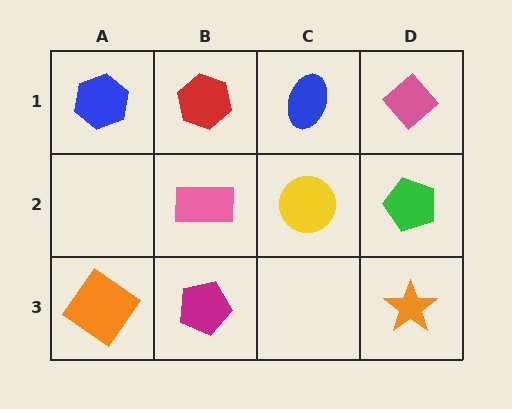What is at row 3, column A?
An orange diamond.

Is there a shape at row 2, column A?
No, that cell is empty.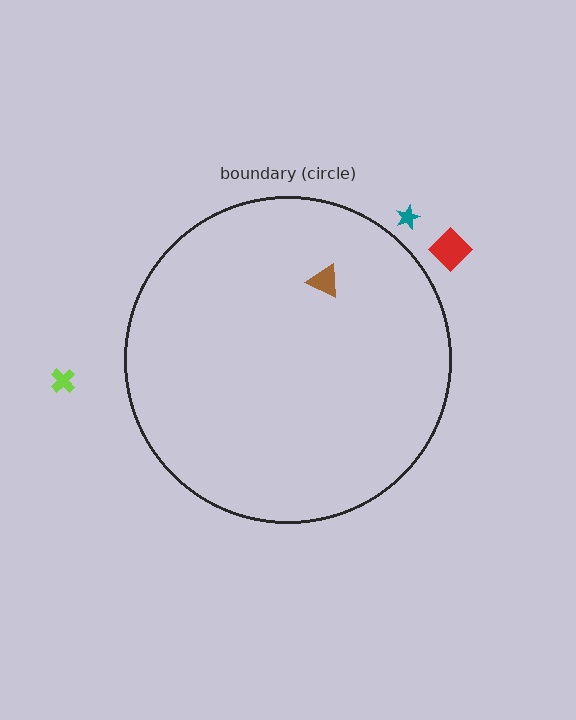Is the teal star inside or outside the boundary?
Outside.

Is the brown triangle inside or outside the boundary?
Inside.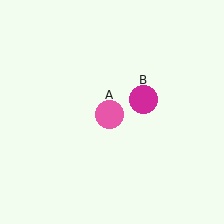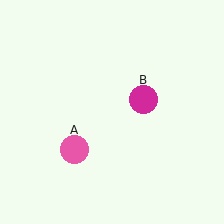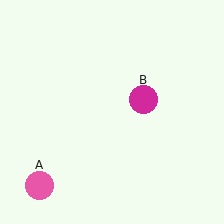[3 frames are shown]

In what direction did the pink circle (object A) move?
The pink circle (object A) moved down and to the left.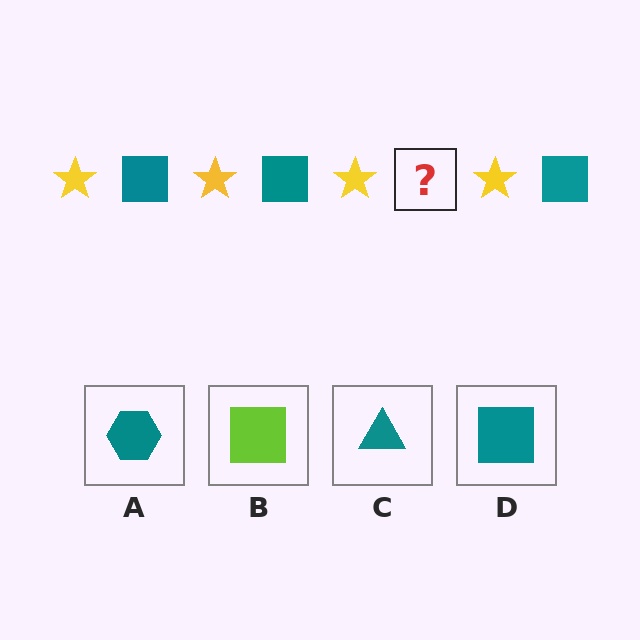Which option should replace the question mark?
Option D.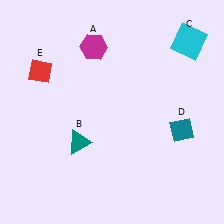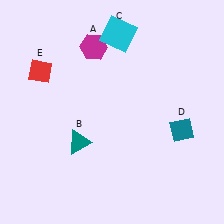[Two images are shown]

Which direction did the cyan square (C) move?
The cyan square (C) moved left.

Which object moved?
The cyan square (C) moved left.